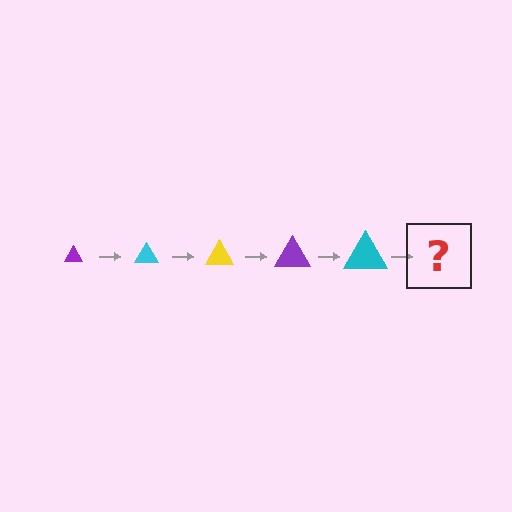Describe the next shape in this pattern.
It should be a yellow triangle, larger than the previous one.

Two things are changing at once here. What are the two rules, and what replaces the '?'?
The two rules are that the triangle grows larger each step and the color cycles through purple, cyan, and yellow. The '?' should be a yellow triangle, larger than the previous one.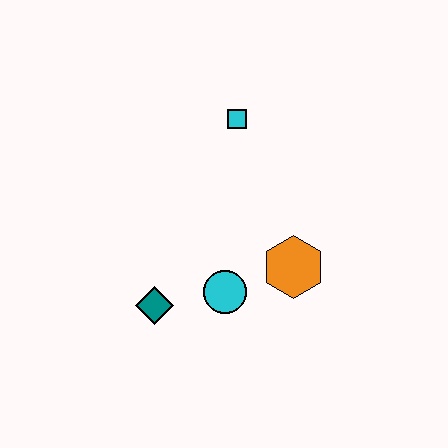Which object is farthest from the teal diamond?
The cyan square is farthest from the teal diamond.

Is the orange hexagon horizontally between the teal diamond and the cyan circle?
No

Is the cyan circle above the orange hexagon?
No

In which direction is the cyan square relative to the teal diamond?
The cyan square is above the teal diamond.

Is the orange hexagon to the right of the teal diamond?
Yes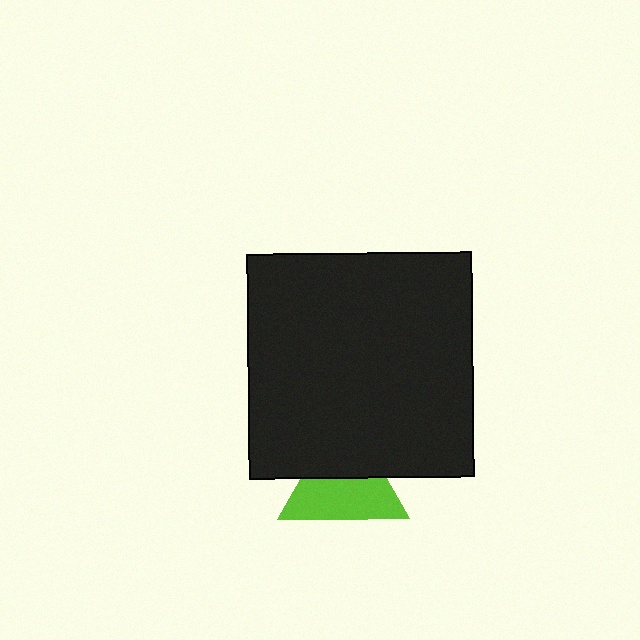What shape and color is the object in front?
The object in front is a black square.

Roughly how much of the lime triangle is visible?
About half of it is visible (roughly 57%).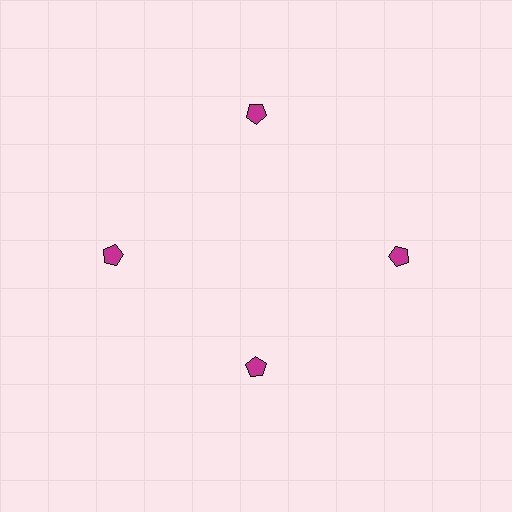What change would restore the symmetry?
The symmetry would be restored by moving it outward, back onto the ring so that all 4 pentagons sit at equal angles and equal distance from the center.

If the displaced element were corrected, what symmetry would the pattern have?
It would have 4-fold rotational symmetry — the pattern would map onto itself every 90 degrees.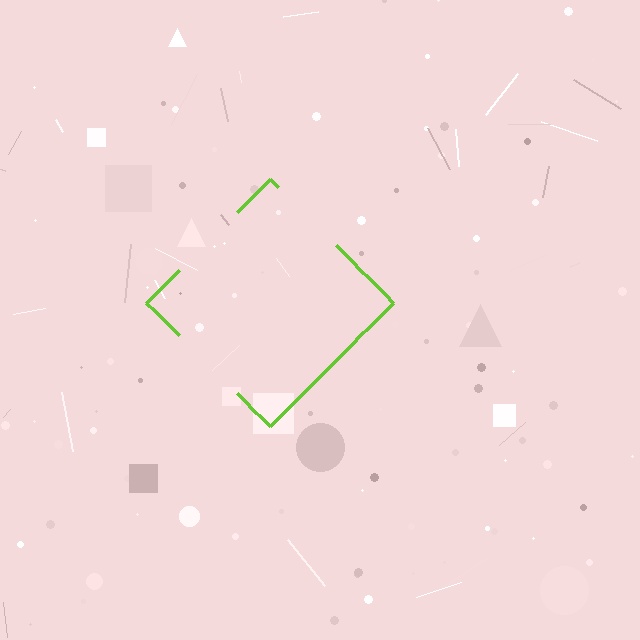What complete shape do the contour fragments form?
The contour fragments form a diamond.